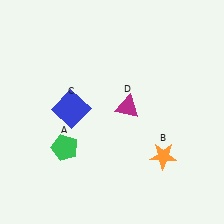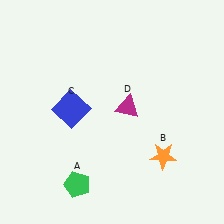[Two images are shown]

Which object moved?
The green pentagon (A) moved down.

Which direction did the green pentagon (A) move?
The green pentagon (A) moved down.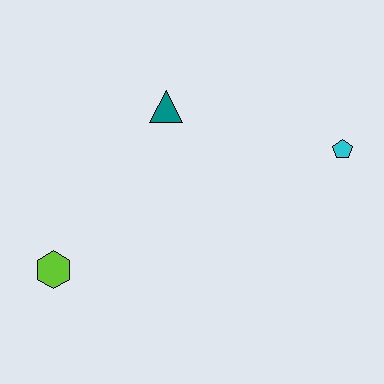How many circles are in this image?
There are no circles.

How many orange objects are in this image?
There are no orange objects.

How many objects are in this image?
There are 3 objects.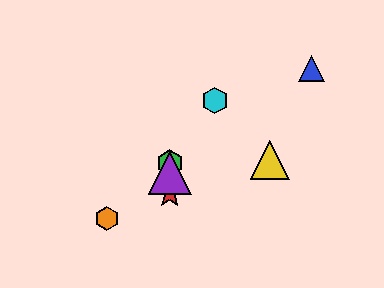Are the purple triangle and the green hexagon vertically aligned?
Yes, both are at x≈170.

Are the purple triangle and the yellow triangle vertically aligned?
No, the purple triangle is at x≈170 and the yellow triangle is at x≈270.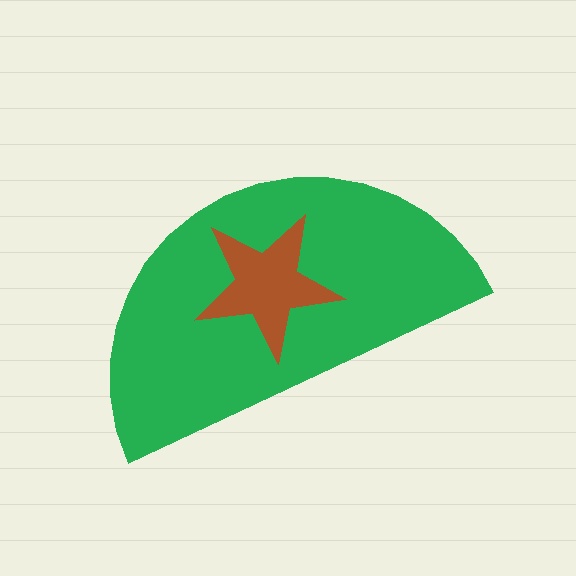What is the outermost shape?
The green semicircle.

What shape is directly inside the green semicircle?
The brown star.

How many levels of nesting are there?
2.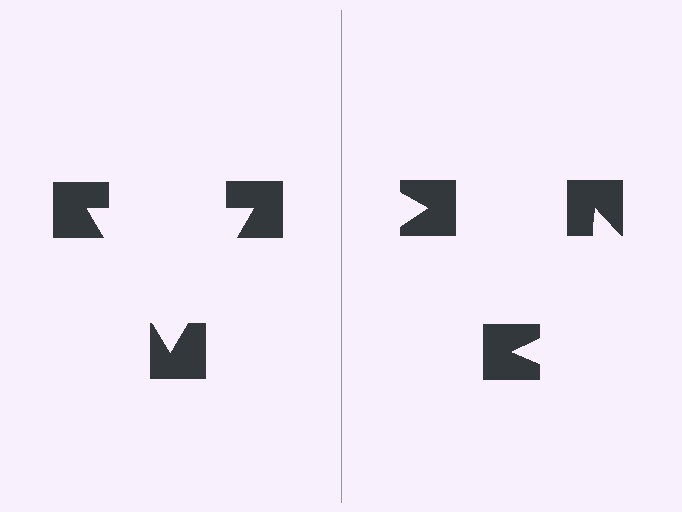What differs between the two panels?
The notched squares are positioned identically on both sides; only the wedge orientations differ. On the left they align to a triangle; on the right they are misaligned.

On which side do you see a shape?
An illusory triangle appears on the left side. On the right side the wedge cuts are rotated, so no coherent shape forms.